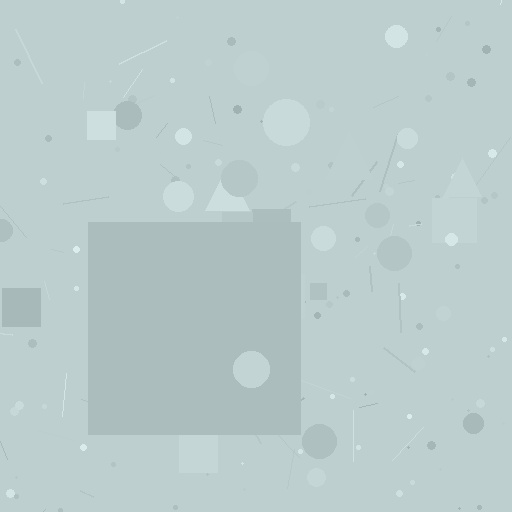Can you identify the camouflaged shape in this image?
The camouflaged shape is a square.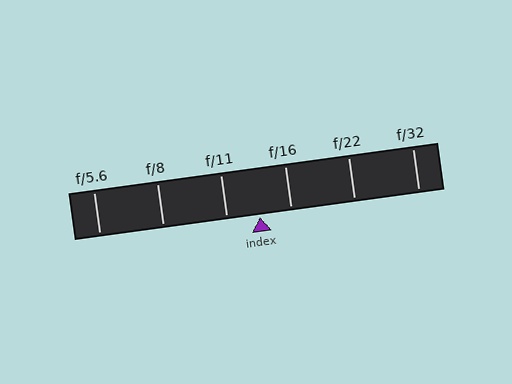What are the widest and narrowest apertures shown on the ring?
The widest aperture shown is f/5.6 and the narrowest is f/32.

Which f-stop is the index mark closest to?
The index mark is closest to f/16.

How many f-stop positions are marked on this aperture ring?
There are 6 f-stop positions marked.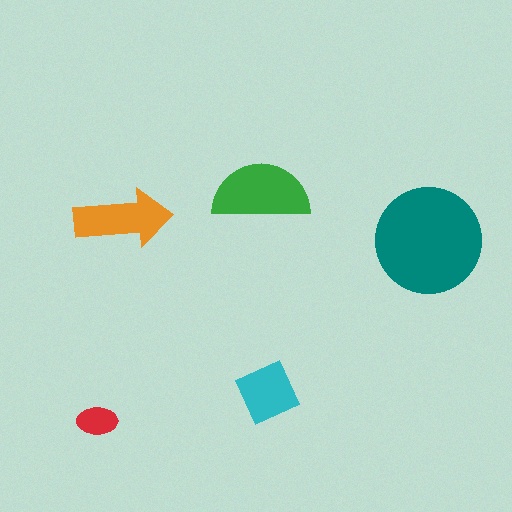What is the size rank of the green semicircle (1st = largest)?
2nd.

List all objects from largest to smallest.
The teal circle, the green semicircle, the orange arrow, the cyan diamond, the red ellipse.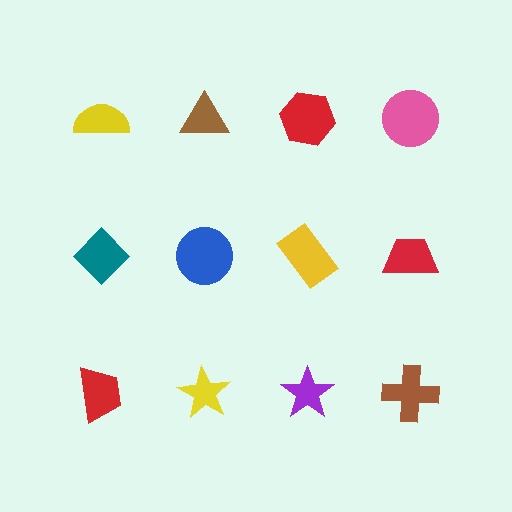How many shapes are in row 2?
4 shapes.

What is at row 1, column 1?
A yellow semicircle.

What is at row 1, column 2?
A brown triangle.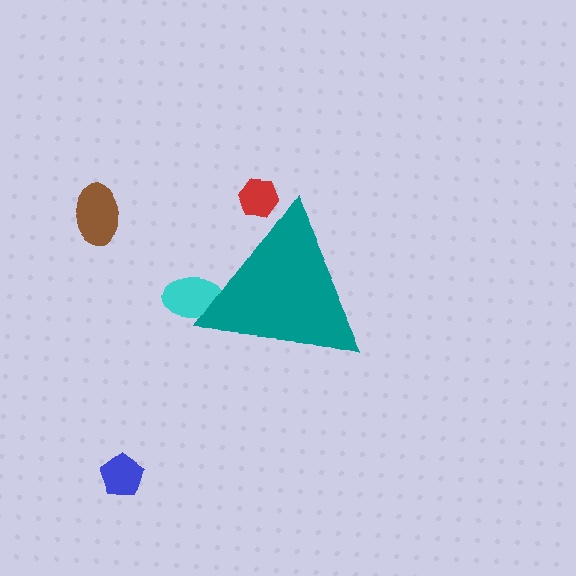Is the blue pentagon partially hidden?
No, the blue pentagon is fully visible.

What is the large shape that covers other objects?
A teal triangle.